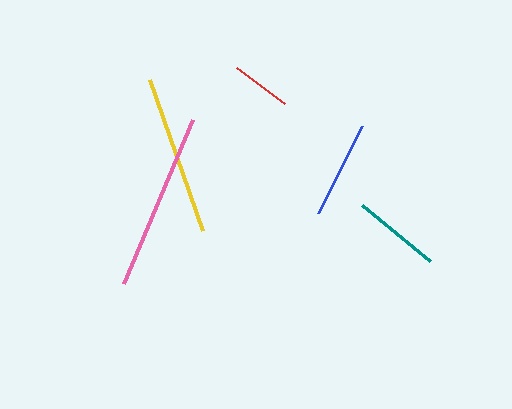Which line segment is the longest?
The pink line is the longest at approximately 178 pixels.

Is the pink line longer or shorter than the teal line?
The pink line is longer than the teal line.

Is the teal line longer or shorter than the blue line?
The blue line is longer than the teal line.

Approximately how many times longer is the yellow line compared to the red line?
The yellow line is approximately 2.7 times the length of the red line.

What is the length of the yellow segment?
The yellow segment is approximately 160 pixels long.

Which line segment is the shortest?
The red line is the shortest at approximately 60 pixels.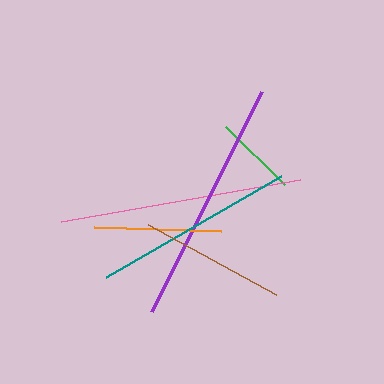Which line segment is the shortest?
The green line is the shortest at approximately 82 pixels.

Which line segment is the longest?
The purple line is the longest at approximately 245 pixels.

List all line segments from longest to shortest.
From longest to shortest: purple, pink, teal, brown, orange, green.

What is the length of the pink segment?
The pink segment is approximately 243 pixels long.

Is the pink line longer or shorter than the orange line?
The pink line is longer than the orange line.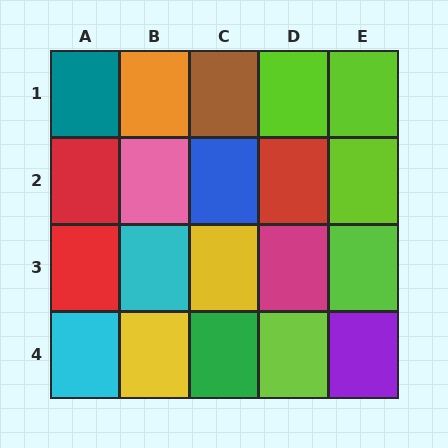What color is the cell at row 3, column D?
Magenta.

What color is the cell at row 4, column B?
Yellow.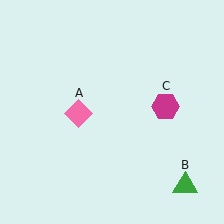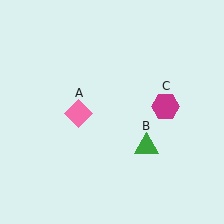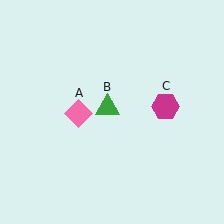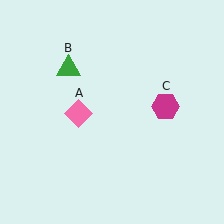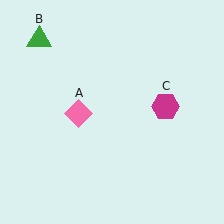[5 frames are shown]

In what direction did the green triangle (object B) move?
The green triangle (object B) moved up and to the left.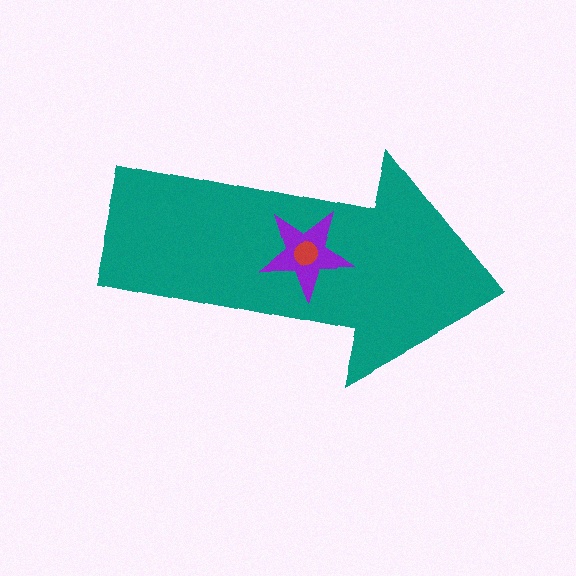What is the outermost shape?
The teal arrow.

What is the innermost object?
The red circle.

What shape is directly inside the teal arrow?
The purple star.